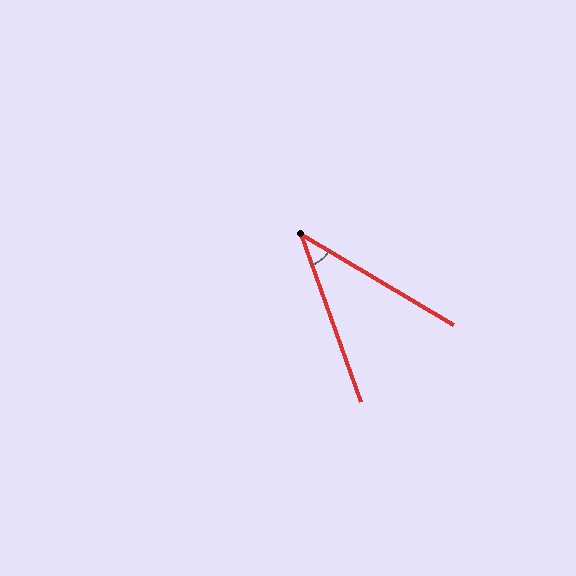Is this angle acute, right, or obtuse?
It is acute.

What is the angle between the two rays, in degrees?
Approximately 40 degrees.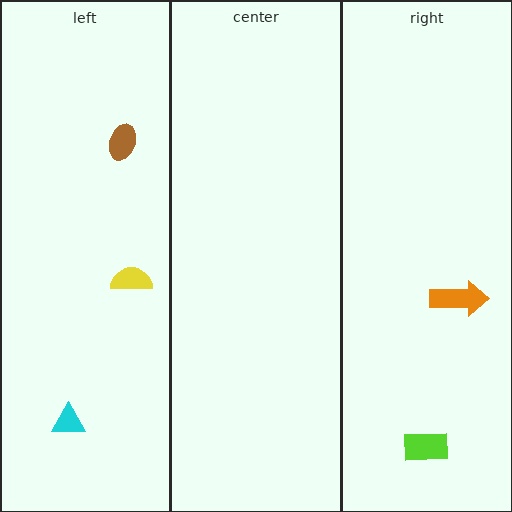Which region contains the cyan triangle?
The left region.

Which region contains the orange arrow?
The right region.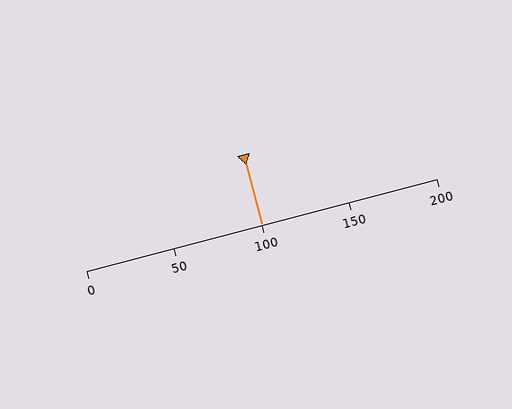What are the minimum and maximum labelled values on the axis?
The axis runs from 0 to 200.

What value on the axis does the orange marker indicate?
The marker indicates approximately 100.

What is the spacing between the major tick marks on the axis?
The major ticks are spaced 50 apart.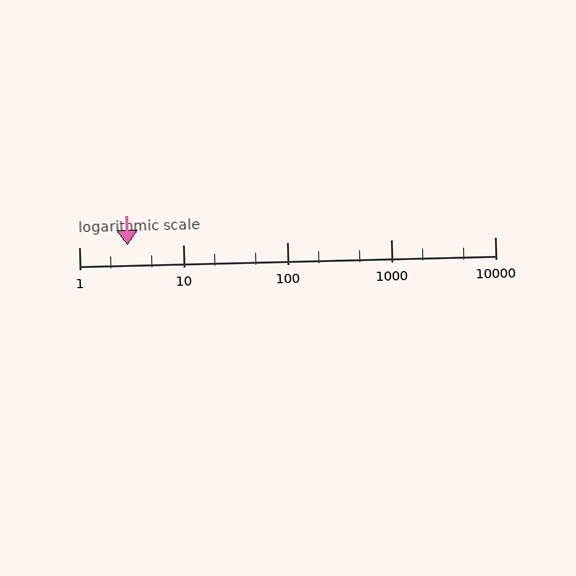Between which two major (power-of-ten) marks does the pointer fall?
The pointer is between 1 and 10.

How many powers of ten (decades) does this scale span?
The scale spans 4 decades, from 1 to 10000.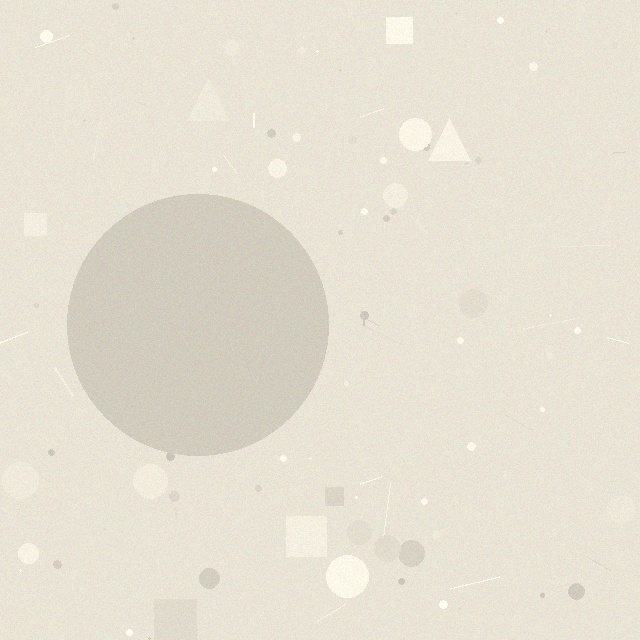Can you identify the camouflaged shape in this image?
The camouflaged shape is a circle.